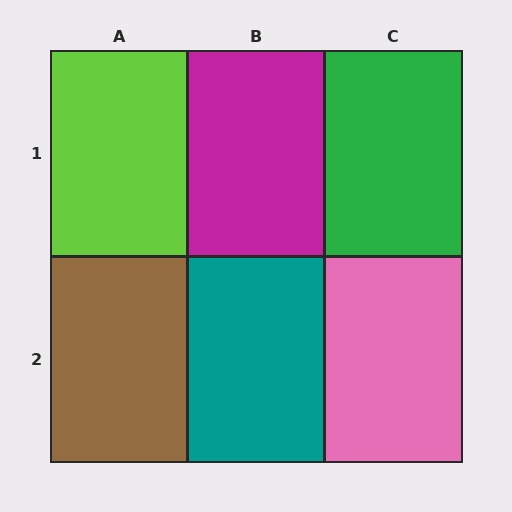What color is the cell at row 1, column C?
Green.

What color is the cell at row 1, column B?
Magenta.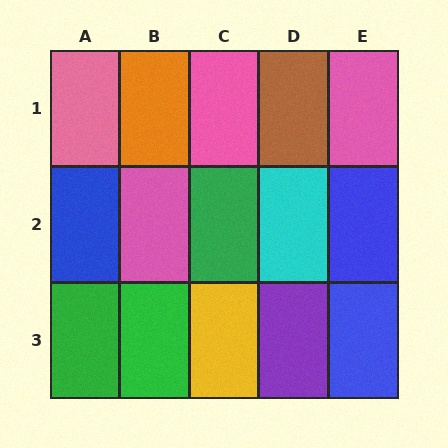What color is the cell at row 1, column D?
Brown.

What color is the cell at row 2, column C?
Green.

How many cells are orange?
1 cell is orange.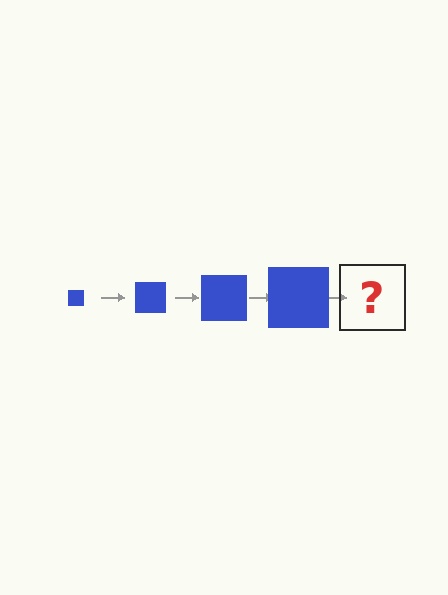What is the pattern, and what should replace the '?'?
The pattern is that the square gets progressively larger each step. The '?' should be a blue square, larger than the previous one.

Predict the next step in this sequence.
The next step is a blue square, larger than the previous one.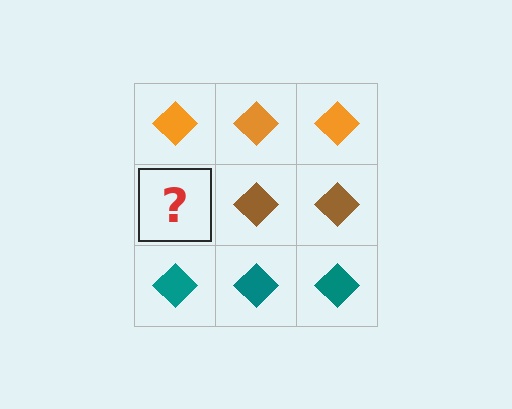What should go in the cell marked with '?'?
The missing cell should contain a brown diamond.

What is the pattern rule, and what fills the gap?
The rule is that each row has a consistent color. The gap should be filled with a brown diamond.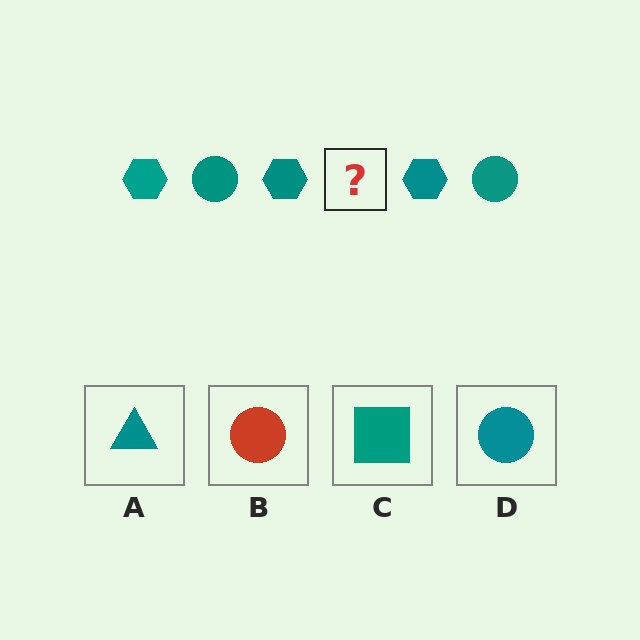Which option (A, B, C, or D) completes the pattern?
D.